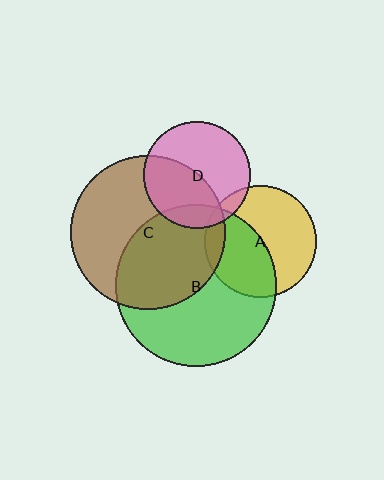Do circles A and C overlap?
Yes.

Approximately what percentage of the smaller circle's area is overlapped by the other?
Approximately 10%.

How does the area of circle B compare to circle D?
Approximately 2.3 times.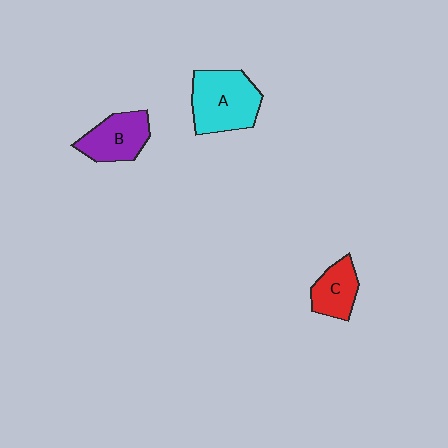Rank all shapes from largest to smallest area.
From largest to smallest: A (cyan), B (purple), C (red).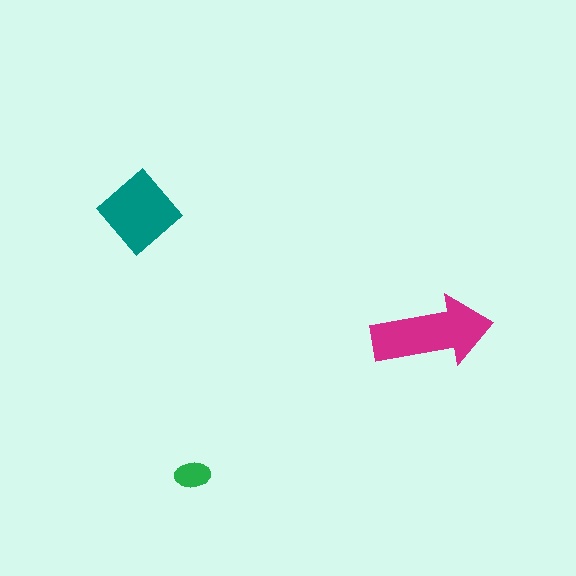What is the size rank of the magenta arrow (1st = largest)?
1st.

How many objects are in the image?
There are 3 objects in the image.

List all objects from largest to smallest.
The magenta arrow, the teal diamond, the green ellipse.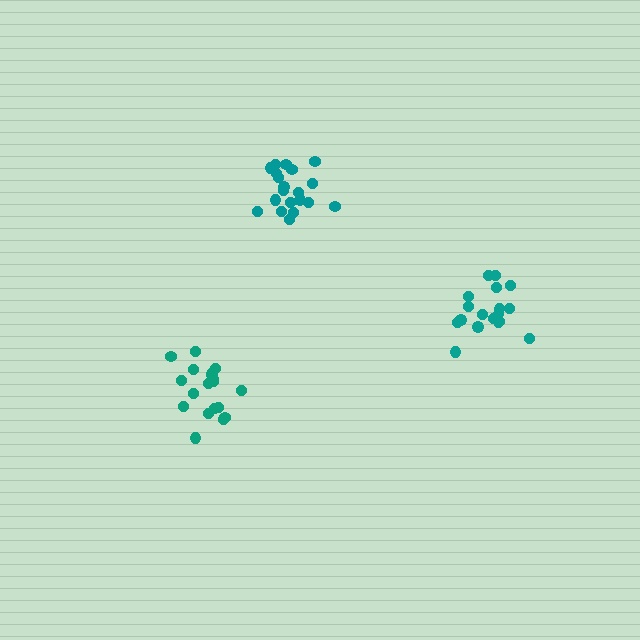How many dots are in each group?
Group 1: 18 dots, Group 2: 19 dots, Group 3: 20 dots (57 total).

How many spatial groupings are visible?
There are 3 spatial groupings.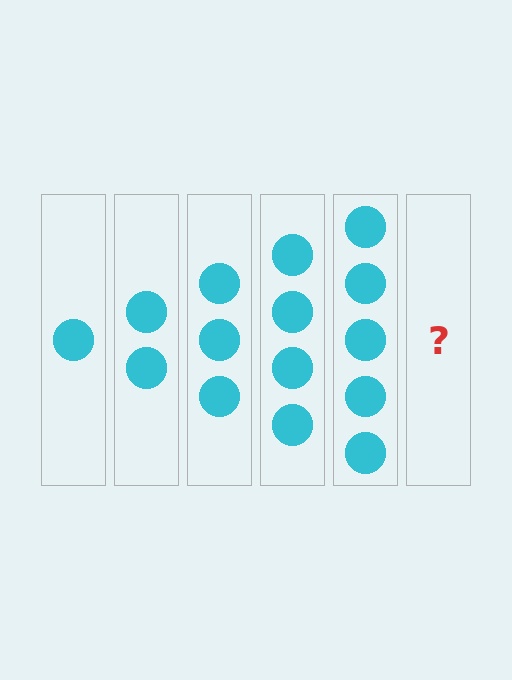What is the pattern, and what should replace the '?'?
The pattern is that each step adds one more circle. The '?' should be 6 circles.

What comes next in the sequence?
The next element should be 6 circles.